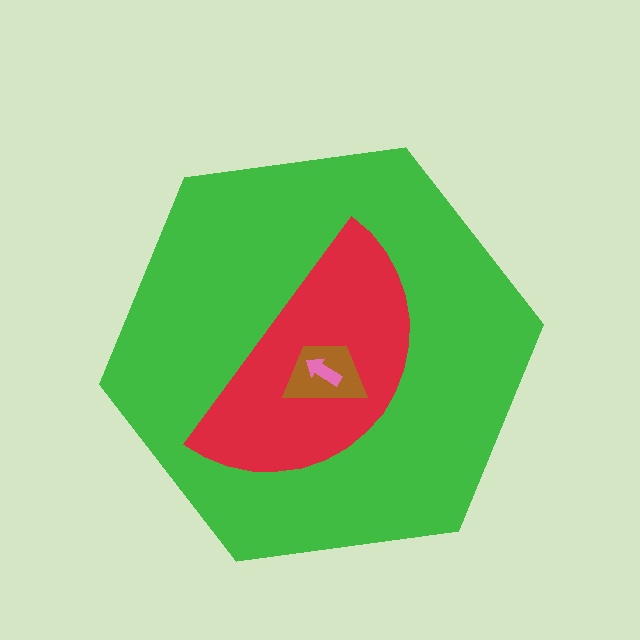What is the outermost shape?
The green hexagon.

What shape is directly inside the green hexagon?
The red semicircle.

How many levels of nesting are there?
4.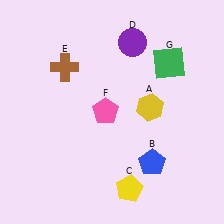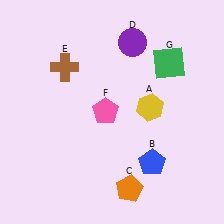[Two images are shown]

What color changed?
The pentagon (C) changed from yellow in Image 1 to orange in Image 2.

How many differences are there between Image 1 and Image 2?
There is 1 difference between the two images.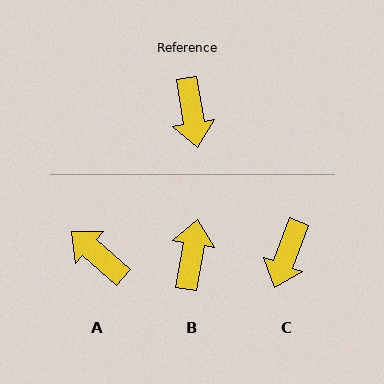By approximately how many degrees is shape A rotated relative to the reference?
Approximately 141 degrees clockwise.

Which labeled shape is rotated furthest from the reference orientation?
B, about 162 degrees away.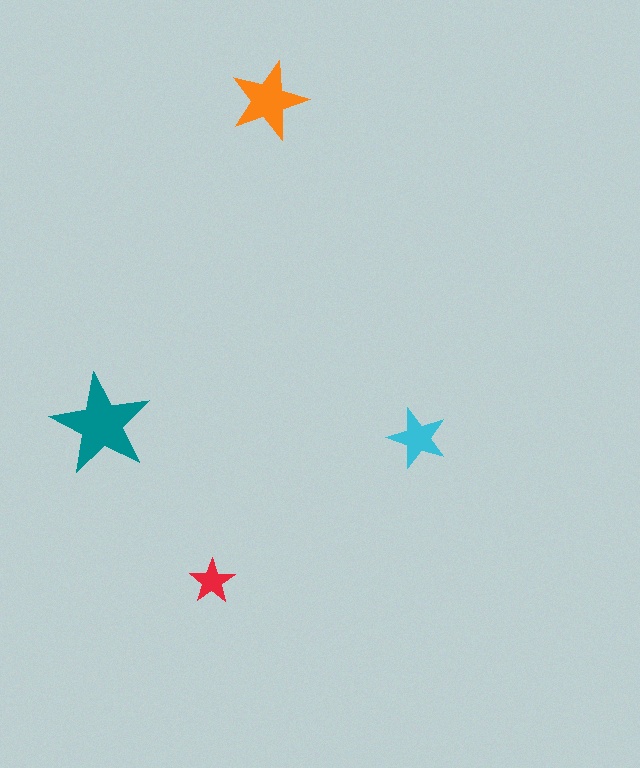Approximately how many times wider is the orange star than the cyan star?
About 1.5 times wider.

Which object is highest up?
The orange star is topmost.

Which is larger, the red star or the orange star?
The orange one.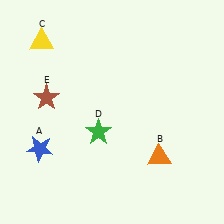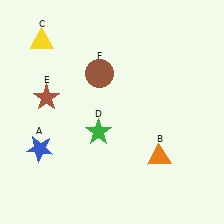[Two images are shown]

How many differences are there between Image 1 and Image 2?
There is 1 difference between the two images.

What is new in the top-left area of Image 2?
A brown circle (F) was added in the top-left area of Image 2.